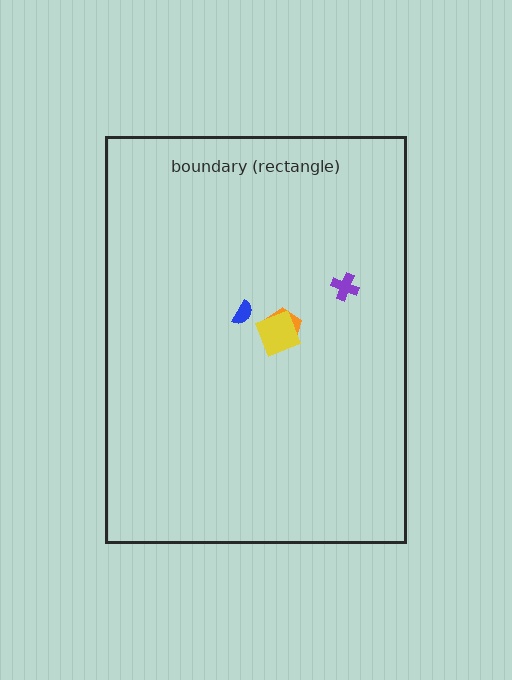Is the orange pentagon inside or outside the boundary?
Inside.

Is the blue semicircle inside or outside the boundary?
Inside.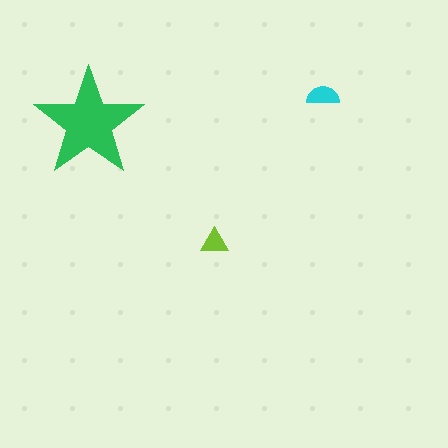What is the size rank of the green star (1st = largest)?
1st.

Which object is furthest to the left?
The green star is leftmost.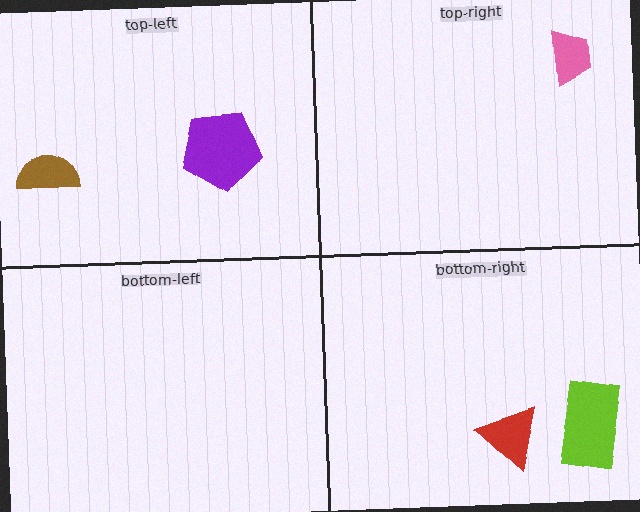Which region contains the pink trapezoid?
The top-right region.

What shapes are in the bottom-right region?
The red triangle, the lime rectangle.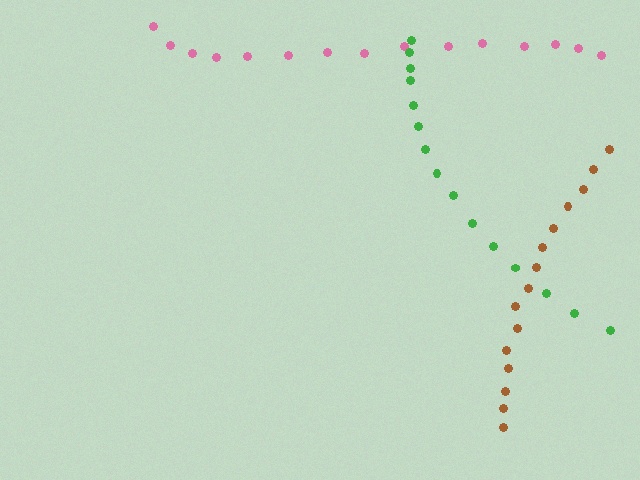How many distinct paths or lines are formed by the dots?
There are 3 distinct paths.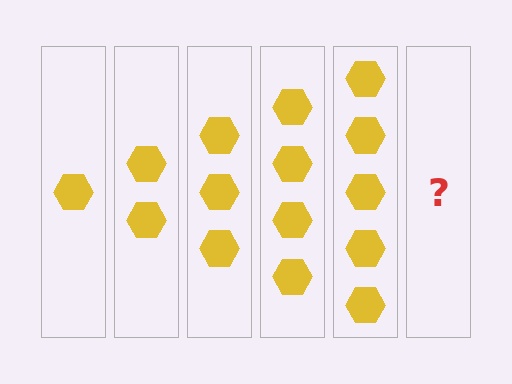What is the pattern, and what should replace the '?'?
The pattern is that each step adds one more hexagon. The '?' should be 6 hexagons.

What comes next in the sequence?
The next element should be 6 hexagons.